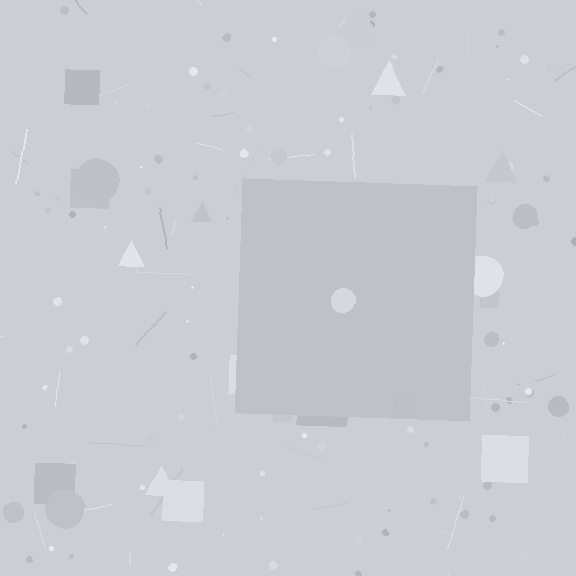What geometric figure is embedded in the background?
A square is embedded in the background.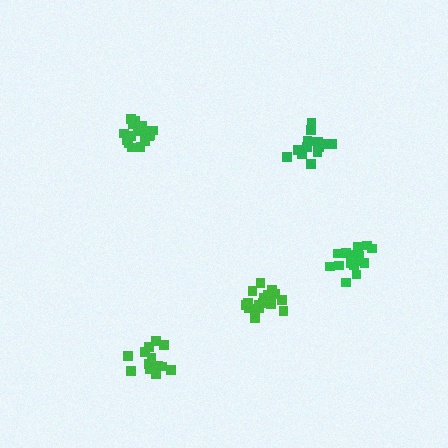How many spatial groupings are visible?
There are 5 spatial groupings.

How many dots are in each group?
Group 1: 15 dots, Group 2: 18 dots, Group 3: 17 dots, Group 4: 18 dots, Group 5: 13 dots (81 total).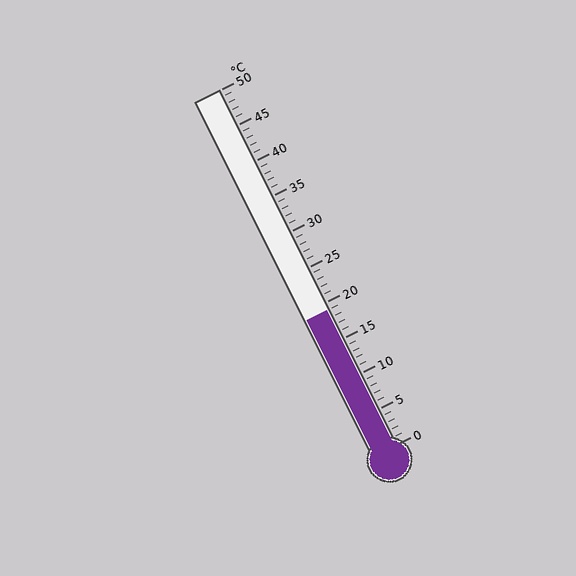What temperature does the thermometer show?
The thermometer shows approximately 19°C.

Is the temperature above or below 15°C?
The temperature is above 15°C.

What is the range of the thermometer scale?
The thermometer scale ranges from 0°C to 50°C.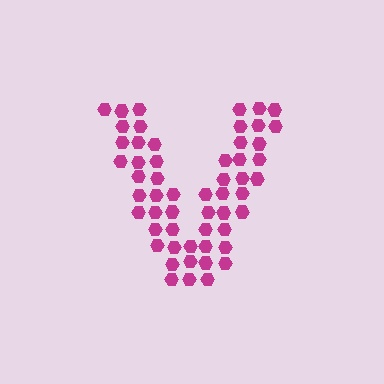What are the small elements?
The small elements are hexagons.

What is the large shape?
The large shape is the letter V.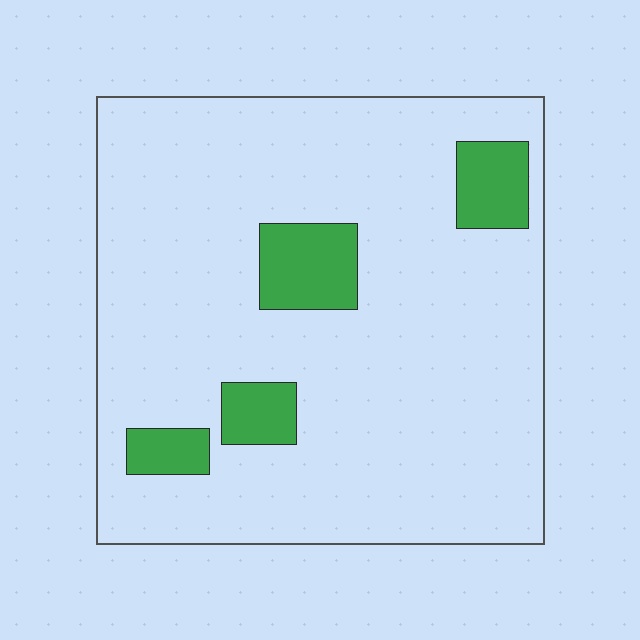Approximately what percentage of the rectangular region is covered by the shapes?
Approximately 10%.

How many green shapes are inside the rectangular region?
4.